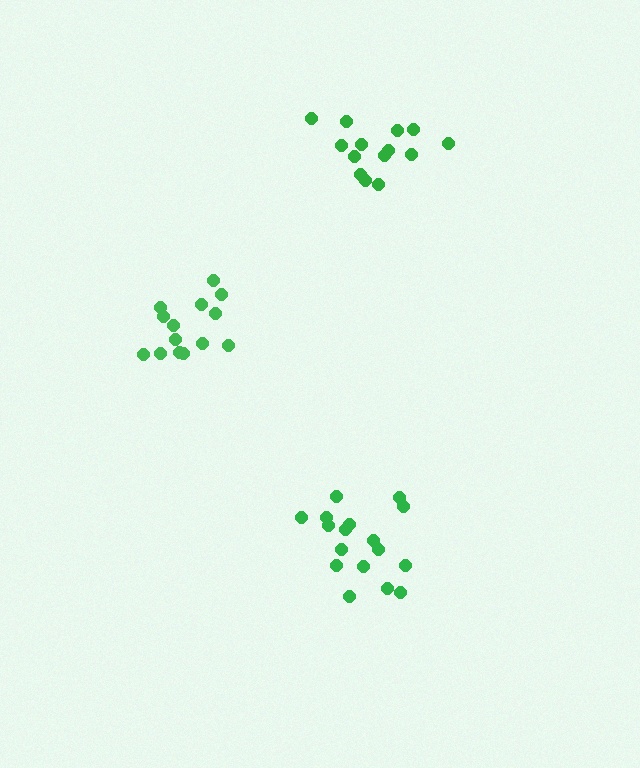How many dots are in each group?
Group 1: 17 dots, Group 2: 14 dots, Group 3: 14 dots (45 total).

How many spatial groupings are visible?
There are 3 spatial groupings.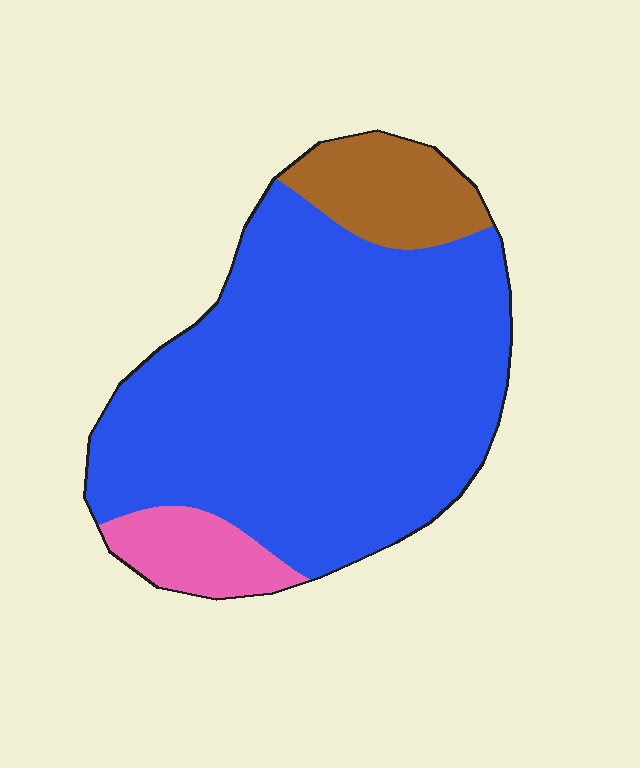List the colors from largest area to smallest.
From largest to smallest: blue, brown, pink.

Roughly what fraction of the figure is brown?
Brown takes up about one eighth (1/8) of the figure.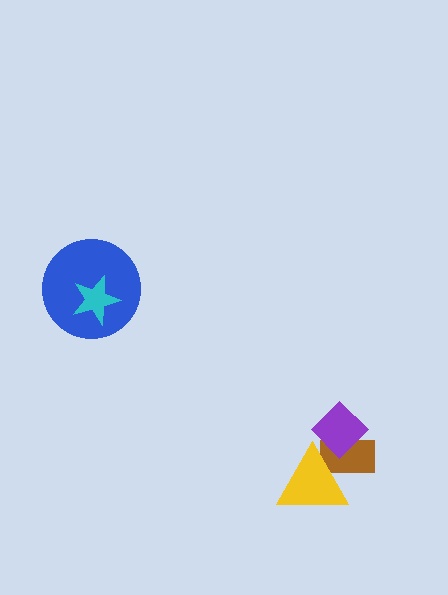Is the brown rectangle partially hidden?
Yes, it is partially covered by another shape.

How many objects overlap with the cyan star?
1 object overlaps with the cyan star.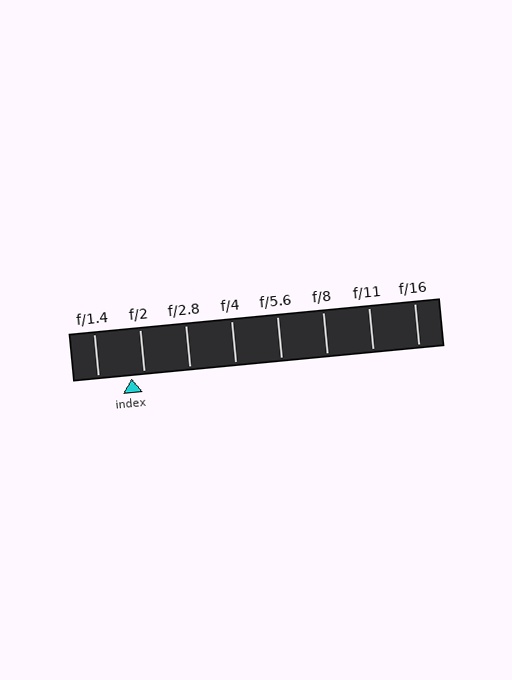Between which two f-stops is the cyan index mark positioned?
The index mark is between f/1.4 and f/2.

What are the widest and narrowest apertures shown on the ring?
The widest aperture shown is f/1.4 and the narrowest is f/16.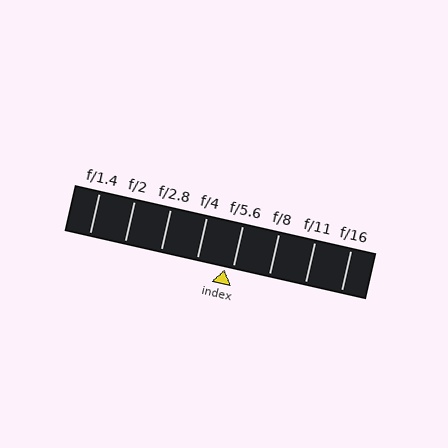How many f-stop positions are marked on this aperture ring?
There are 8 f-stop positions marked.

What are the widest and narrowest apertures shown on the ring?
The widest aperture shown is f/1.4 and the narrowest is f/16.